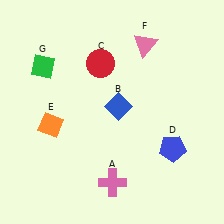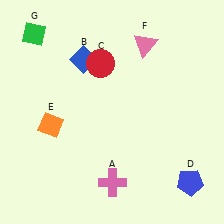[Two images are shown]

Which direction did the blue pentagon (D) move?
The blue pentagon (D) moved down.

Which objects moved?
The objects that moved are: the blue diamond (B), the blue pentagon (D), the green diamond (G).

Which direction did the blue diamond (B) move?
The blue diamond (B) moved up.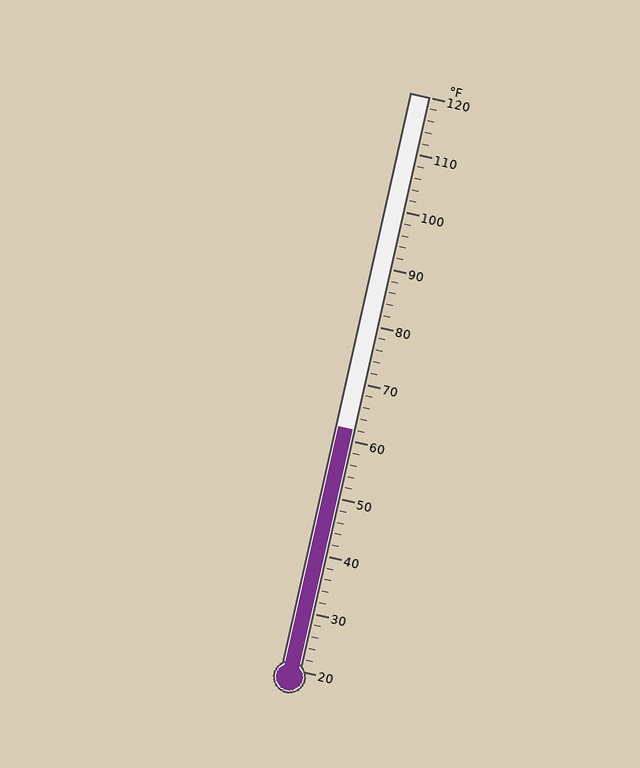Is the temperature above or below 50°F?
The temperature is above 50°F.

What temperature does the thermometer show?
The thermometer shows approximately 62°F.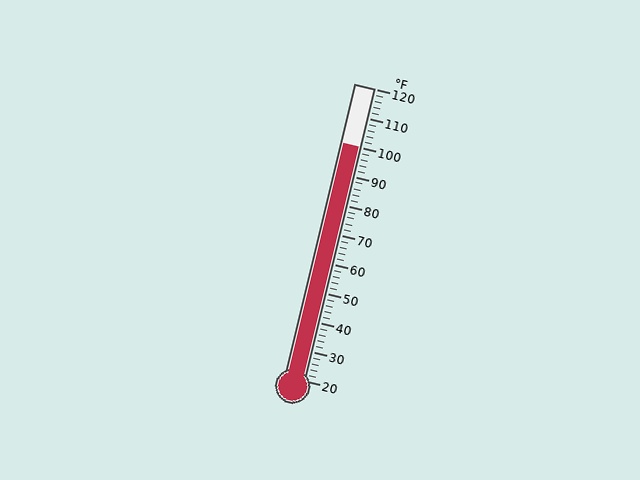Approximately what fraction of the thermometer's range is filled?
The thermometer is filled to approximately 80% of its range.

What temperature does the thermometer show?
The thermometer shows approximately 100°F.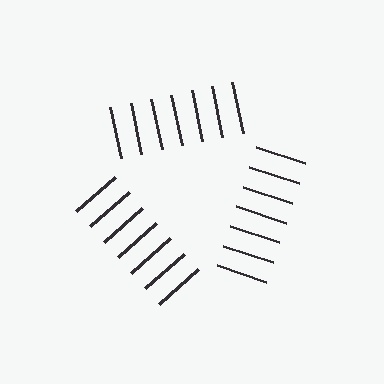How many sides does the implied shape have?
3 sides — the line-ends trace a triangle.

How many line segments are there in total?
21 — 7 along each of the 3 edges.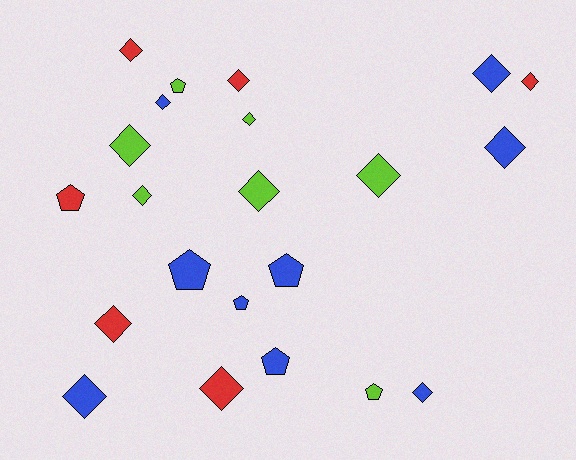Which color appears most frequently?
Blue, with 9 objects.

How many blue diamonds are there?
There are 5 blue diamonds.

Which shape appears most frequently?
Diamond, with 15 objects.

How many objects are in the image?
There are 22 objects.